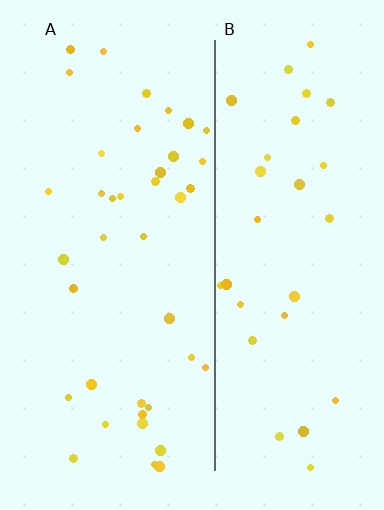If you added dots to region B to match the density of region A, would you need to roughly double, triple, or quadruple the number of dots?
Approximately double.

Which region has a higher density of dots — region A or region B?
A (the left).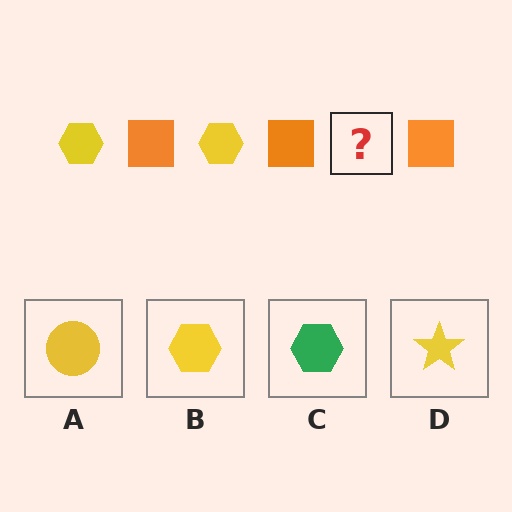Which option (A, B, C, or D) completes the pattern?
B.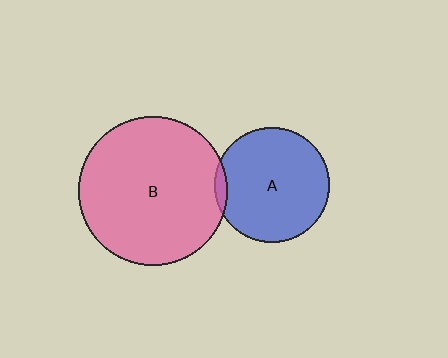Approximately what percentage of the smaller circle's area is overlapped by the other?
Approximately 5%.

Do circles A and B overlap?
Yes.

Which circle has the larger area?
Circle B (pink).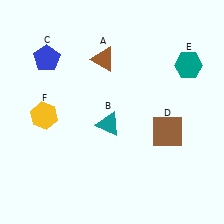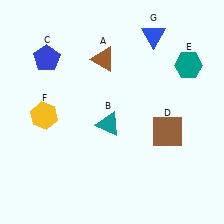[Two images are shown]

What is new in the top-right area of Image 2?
A blue triangle (G) was added in the top-right area of Image 2.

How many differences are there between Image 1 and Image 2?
There is 1 difference between the two images.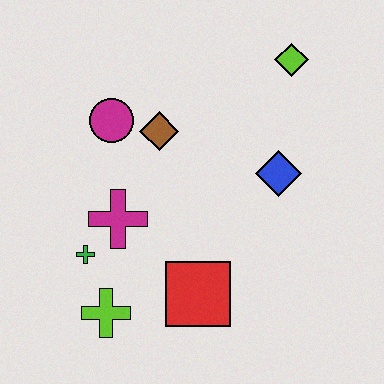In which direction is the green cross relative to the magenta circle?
The green cross is below the magenta circle.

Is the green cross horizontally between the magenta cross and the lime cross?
No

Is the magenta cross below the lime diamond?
Yes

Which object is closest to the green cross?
The magenta cross is closest to the green cross.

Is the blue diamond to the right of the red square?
Yes